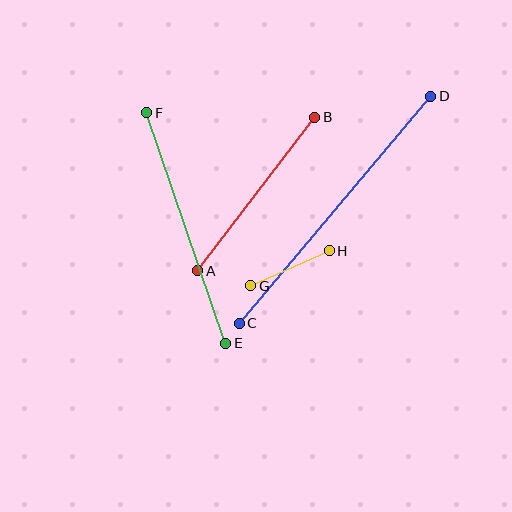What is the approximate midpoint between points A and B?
The midpoint is at approximately (256, 194) pixels.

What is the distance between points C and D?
The distance is approximately 297 pixels.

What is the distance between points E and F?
The distance is approximately 244 pixels.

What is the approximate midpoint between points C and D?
The midpoint is at approximately (335, 210) pixels.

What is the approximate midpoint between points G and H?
The midpoint is at approximately (290, 268) pixels.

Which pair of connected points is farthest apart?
Points C and D are farthest apart.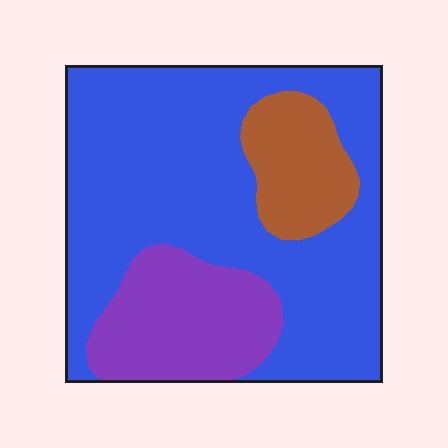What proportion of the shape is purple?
Purple covers around 20% of the shape.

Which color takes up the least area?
Brown, at roughly 15%.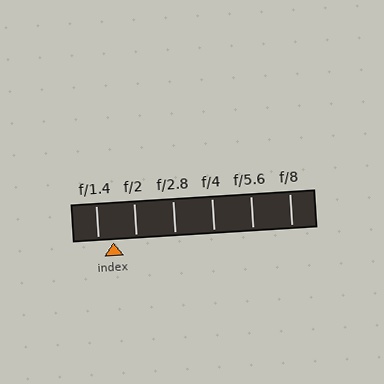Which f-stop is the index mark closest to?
The index mark is closest to f/1.4.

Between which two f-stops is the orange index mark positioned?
The index mark is between f/1.4 and f/2.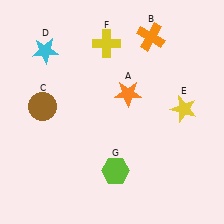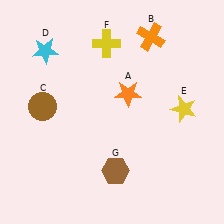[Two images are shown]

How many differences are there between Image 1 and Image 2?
There is 1 difference between the two images.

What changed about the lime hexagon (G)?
In Image 1, G is lime. In Image 2, it changed to brown.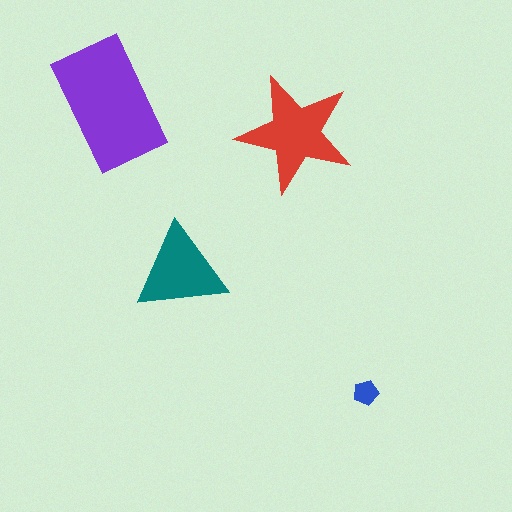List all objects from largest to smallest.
The purple rectangle, the red star, the teal triangle, the blue pentagon.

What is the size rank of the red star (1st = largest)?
2nd.